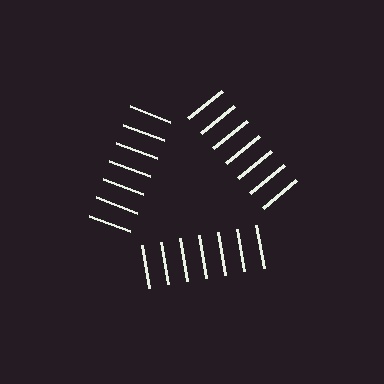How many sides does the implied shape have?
3 sides — the line-ends trace a triangle.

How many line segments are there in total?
21 — 7 along each of the 3 edges.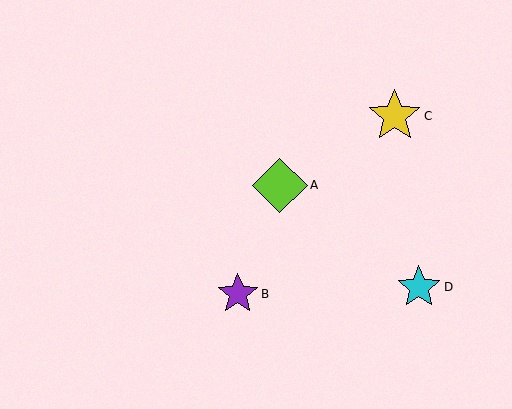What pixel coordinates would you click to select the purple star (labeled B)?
Click at (238, 294) to select the purple star B.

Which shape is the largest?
The lime diamond (labeled A) is the largest.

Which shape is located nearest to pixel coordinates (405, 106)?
The yellow star (labeled C) at (395, 116) is nearest to that location.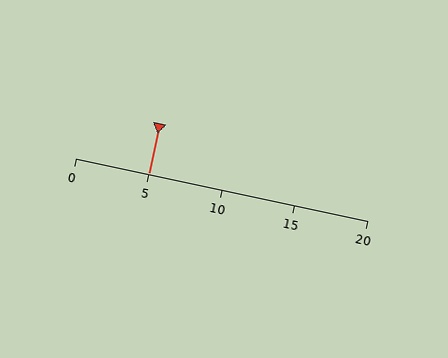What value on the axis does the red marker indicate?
The marker indicates approximately 5.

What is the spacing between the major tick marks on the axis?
The major ticks are spaced 5 apart.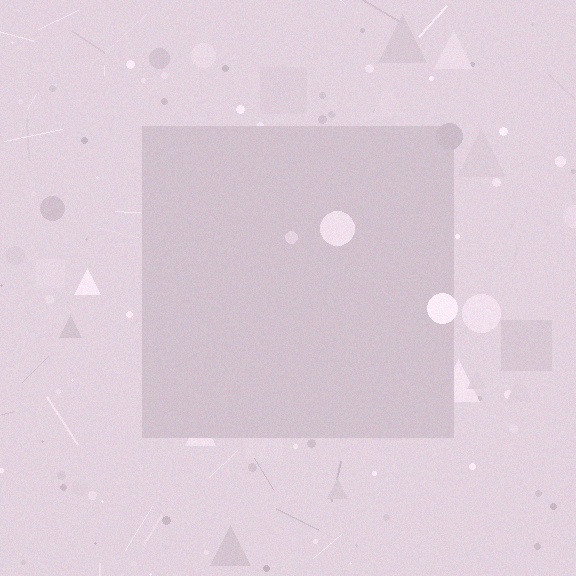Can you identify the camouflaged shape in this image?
The camouflaged shape is a square.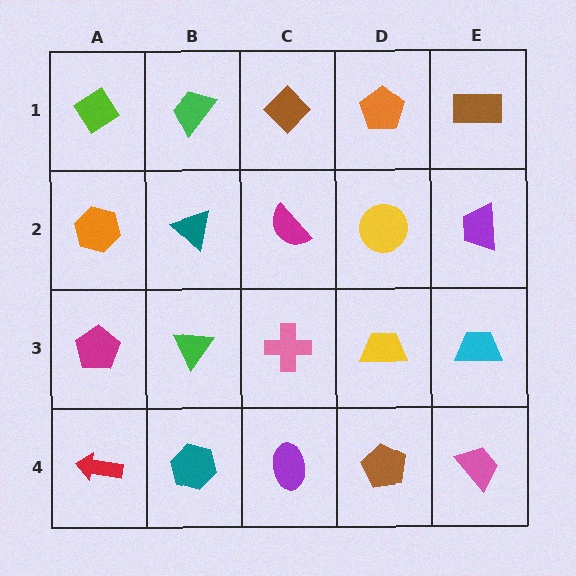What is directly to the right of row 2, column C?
A yellow circle.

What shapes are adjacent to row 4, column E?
A cyan trapezoid (row 3, column E), a brown pentagon (row 4, column D).